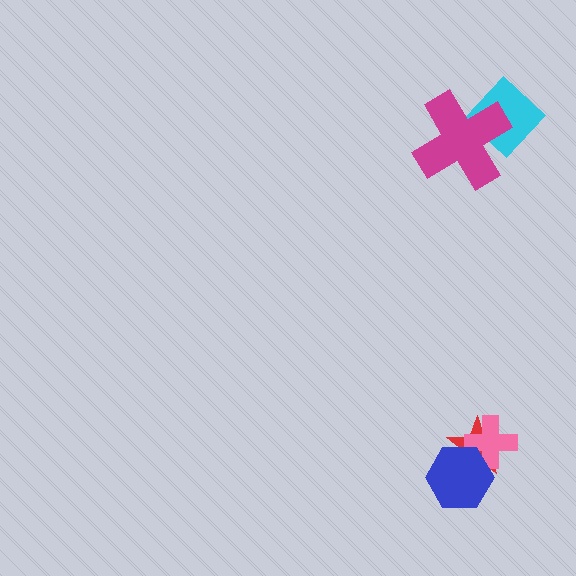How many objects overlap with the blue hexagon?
2 objects overlap with the blue hexagon.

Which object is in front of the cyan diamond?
The magenta cross is in front of the cyan diamond.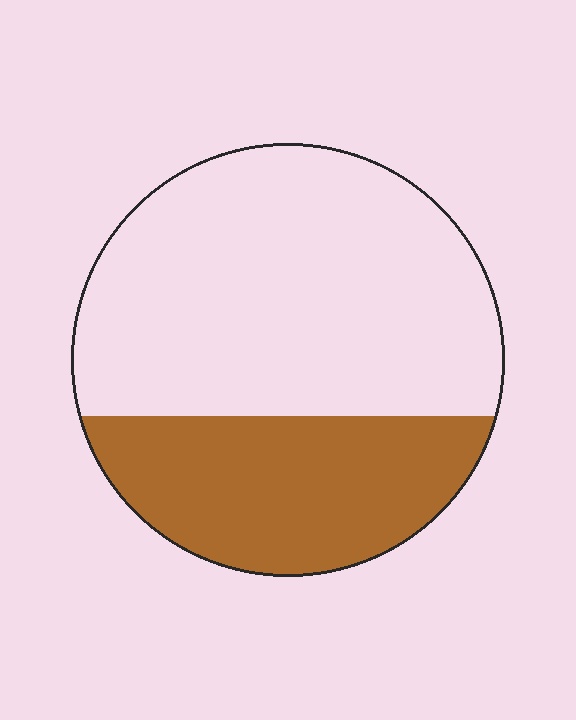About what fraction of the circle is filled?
About one third (1/3).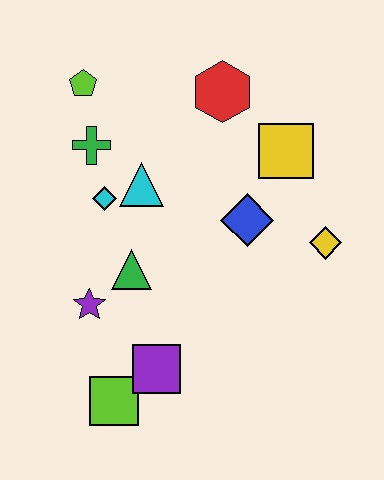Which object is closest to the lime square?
The purple square is closest to the lime square.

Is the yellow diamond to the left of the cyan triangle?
No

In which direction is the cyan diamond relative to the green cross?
The cyan diamond is below the green cross.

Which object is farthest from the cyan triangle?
The lime square is farthest from the cyan triangle.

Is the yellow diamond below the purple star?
No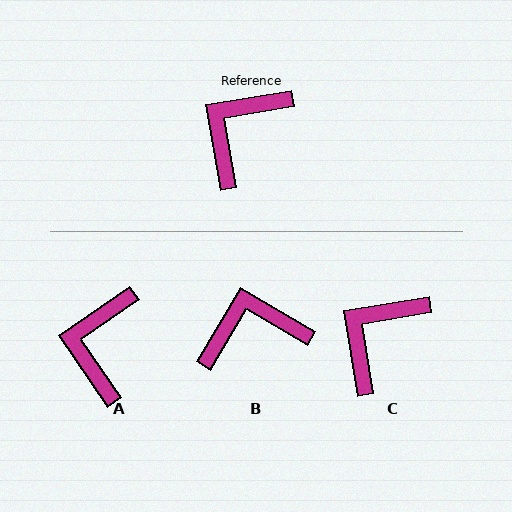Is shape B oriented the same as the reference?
No, it is off by about 40 degrees.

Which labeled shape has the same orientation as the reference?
C.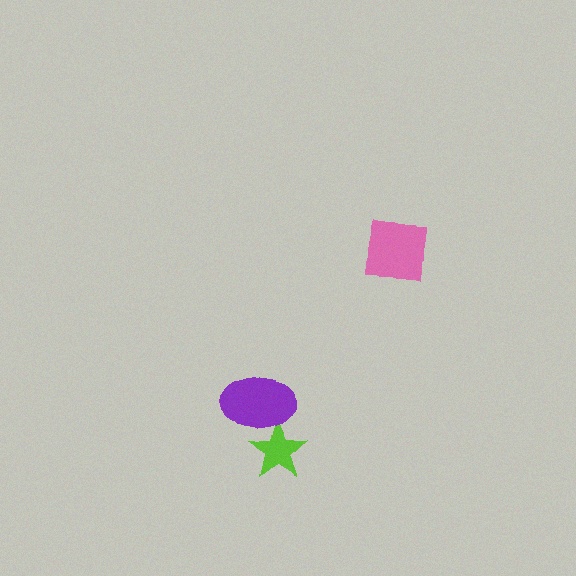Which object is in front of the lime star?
The purple ellipse is in front of the lime star.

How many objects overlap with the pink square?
0 objects overlap with the pink square.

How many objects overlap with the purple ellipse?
1 object overlaps with the purple ellipse.